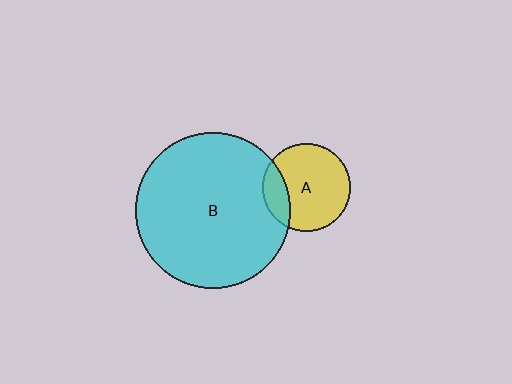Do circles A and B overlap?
Yes.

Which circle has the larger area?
Circle B (cyan).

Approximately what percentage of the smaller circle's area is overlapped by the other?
Approximately 20%.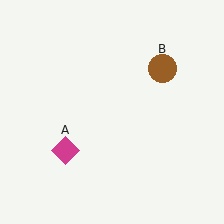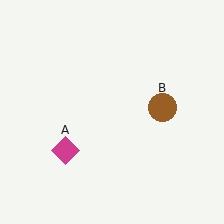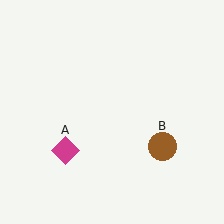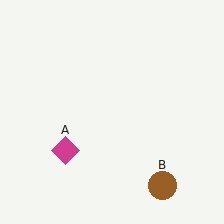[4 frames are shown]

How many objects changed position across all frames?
1 object changed position: brown circle (object B).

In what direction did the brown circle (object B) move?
The brown circle (object B) moved down.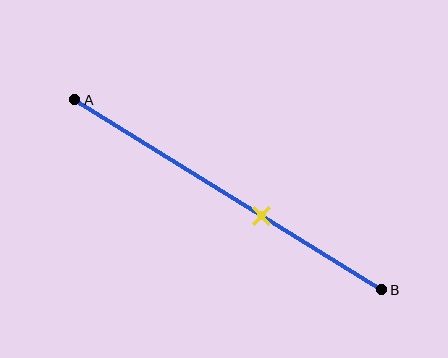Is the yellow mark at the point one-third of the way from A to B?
No, the mark is at about 60% from A, not at the 33% one-third point.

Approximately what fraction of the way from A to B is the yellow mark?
The yellow mark is approximately 60% of the way from A to B.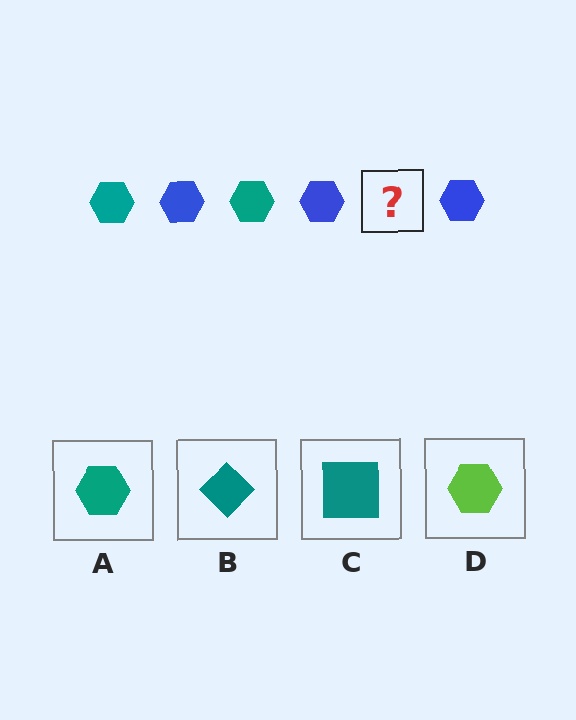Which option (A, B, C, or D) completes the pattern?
A.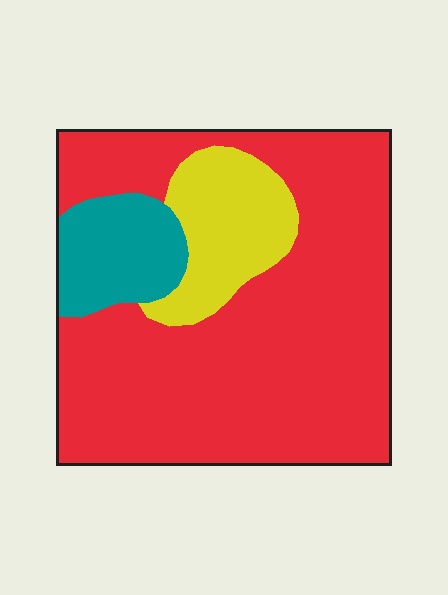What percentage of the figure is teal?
Teal takes up less than a sixth of the figure.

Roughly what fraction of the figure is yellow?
Yellow takes up about one eighth (1/8) of the figure.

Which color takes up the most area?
Red, at roughly 75%.